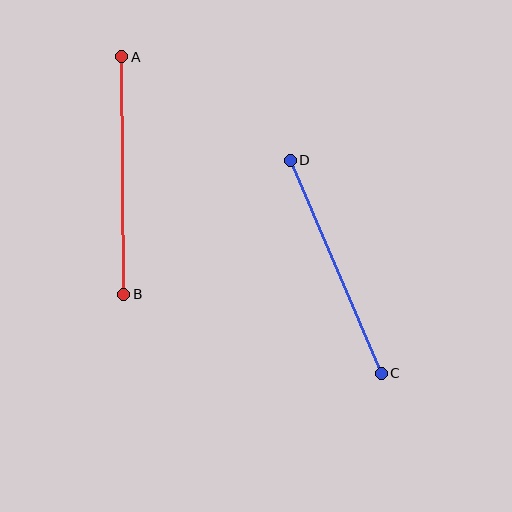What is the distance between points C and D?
The distance is approximately 231 pixels.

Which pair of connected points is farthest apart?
Points A and B are farthest apart.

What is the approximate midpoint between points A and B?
The midpoint is at approximately (123, 175) pixels.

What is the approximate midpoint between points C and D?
The midpoint is at approximately (336, 267) pixels.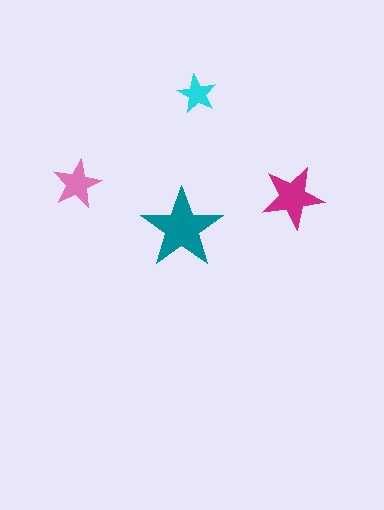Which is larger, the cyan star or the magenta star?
The magenta one.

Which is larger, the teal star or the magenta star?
The teal one.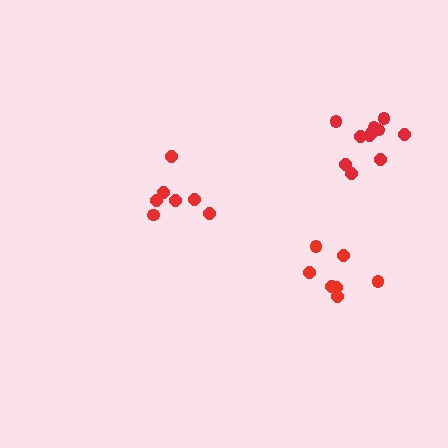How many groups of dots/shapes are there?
There are 3 groups.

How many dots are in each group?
Group 1: 11 dots, Group 2: 7 dots, Group 3: 7 dots (25 total).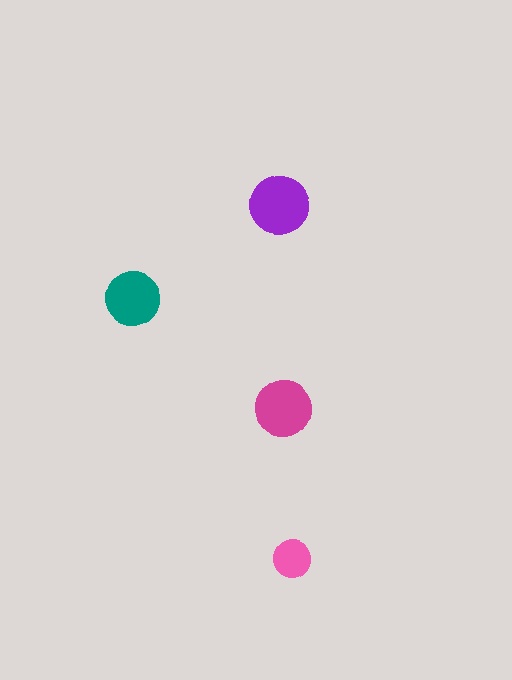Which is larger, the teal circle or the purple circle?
The purple one.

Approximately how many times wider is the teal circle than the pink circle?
About 1.5 times wider.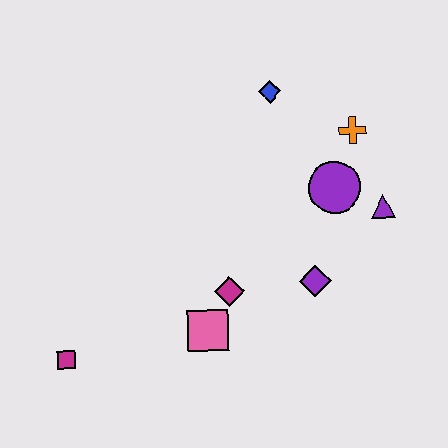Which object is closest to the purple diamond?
The magenta diamond is closest to the purple diamond.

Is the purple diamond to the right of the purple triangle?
No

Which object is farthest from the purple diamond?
The magenta square is farthest from the purple diamond.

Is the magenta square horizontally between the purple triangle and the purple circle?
No